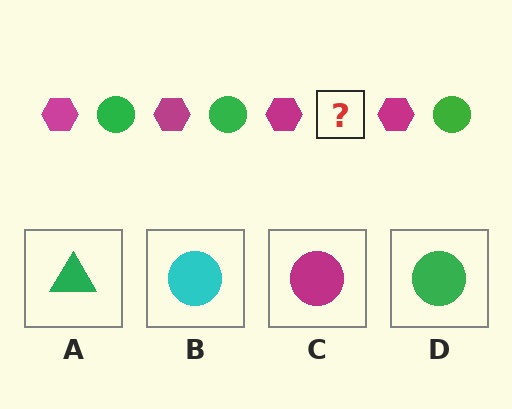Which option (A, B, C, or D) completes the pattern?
D.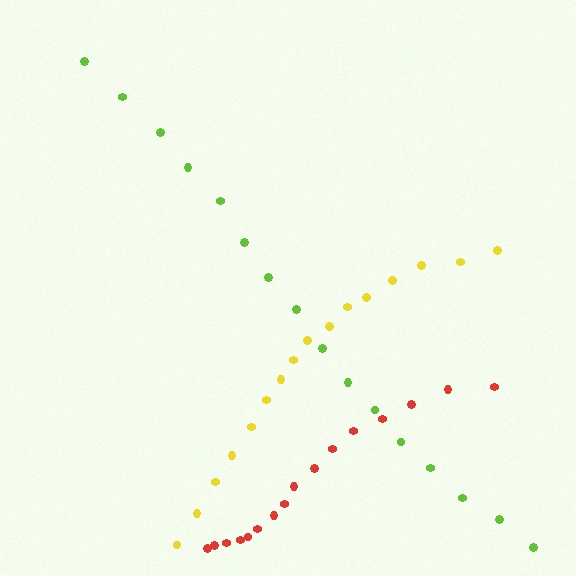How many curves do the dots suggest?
There are 3 distinct paths.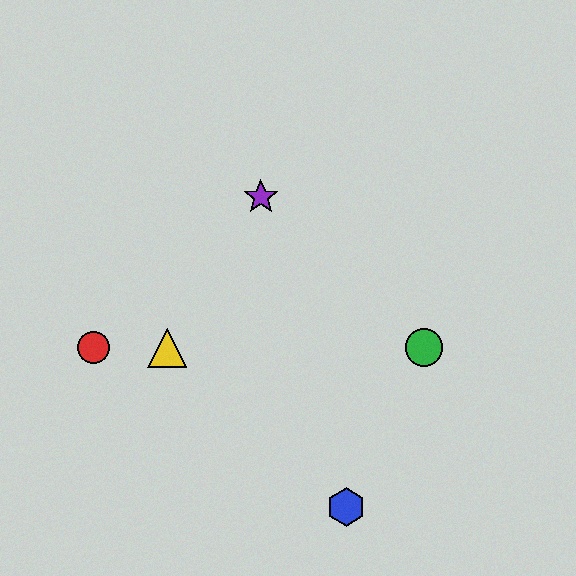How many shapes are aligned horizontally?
3 shapes (the red circle, the green circle, the yellow triangle) are aligned horizontally.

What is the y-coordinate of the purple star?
The purple star is at y≈197.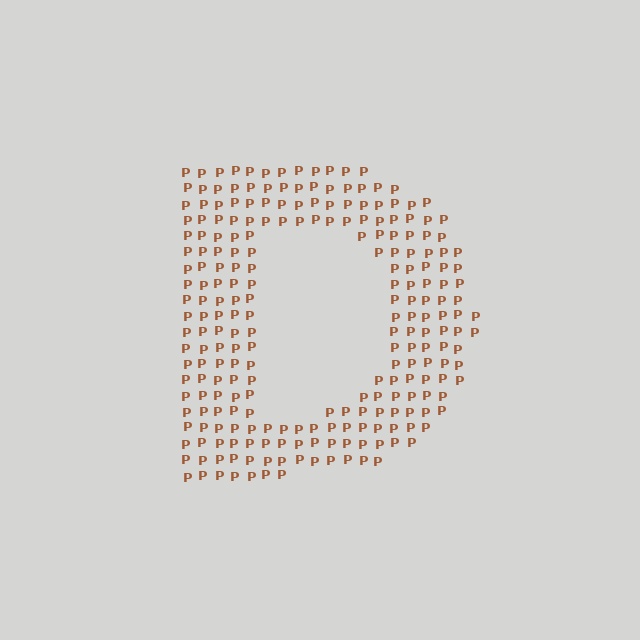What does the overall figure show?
The overall figure shows the letter D.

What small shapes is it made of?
It is made of small letter P's.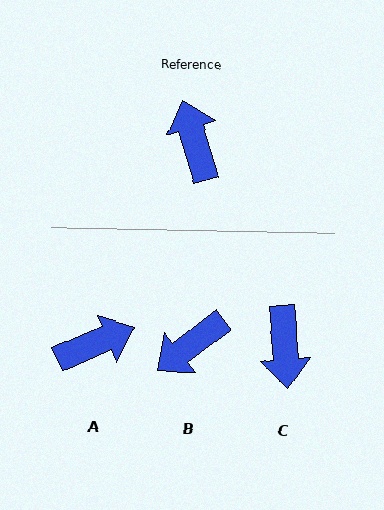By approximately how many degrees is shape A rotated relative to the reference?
Approximately 83 degrees clockwise.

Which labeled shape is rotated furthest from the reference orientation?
C, about 169 degrees away.